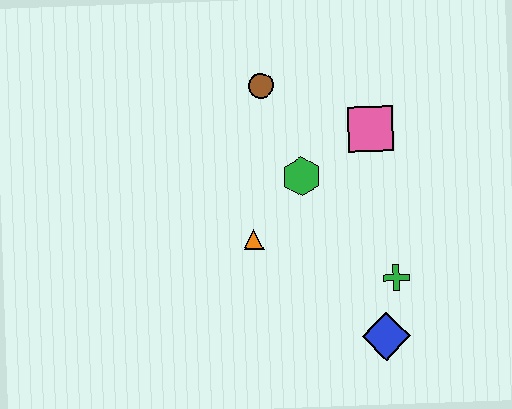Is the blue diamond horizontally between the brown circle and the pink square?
No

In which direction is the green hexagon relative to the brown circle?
The green hexagon is below the brown circle.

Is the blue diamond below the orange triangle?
Yes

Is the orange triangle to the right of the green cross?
No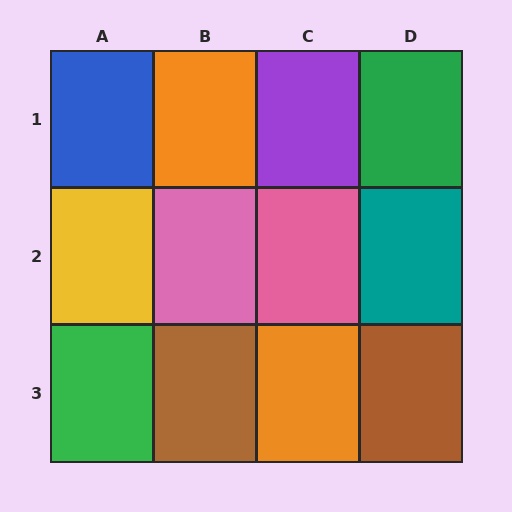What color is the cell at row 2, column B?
Pink.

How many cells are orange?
2 cells are orange.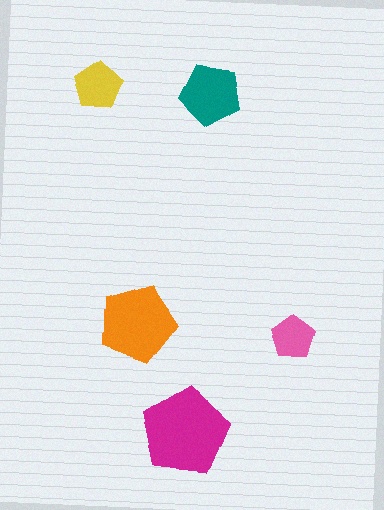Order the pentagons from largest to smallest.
the magenta one, the orange one, the teal one, the yellow one, the pink one.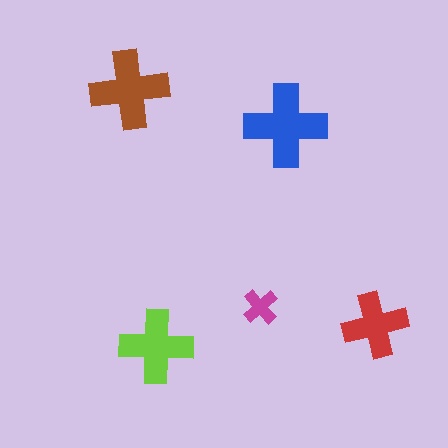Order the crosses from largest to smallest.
the blue one, the brown one, the lime one, the red one, the magenta one.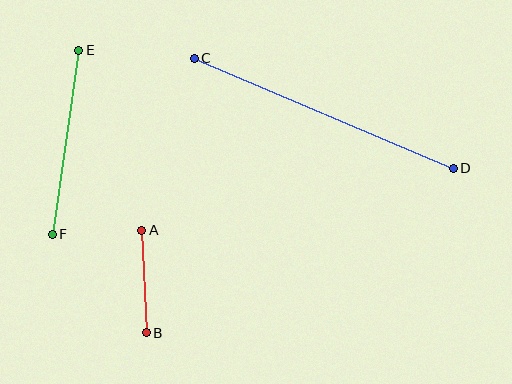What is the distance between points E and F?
The distance is approximately 186 pixels.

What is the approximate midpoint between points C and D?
The midpoint is at approximately (324, 113) pixels.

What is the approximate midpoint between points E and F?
The midpoint is at approximately (65, 142) pixels.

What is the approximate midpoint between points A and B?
The midpoint is at approximately (144, 281) pixels.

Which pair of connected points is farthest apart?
Points C and D are farthest apart.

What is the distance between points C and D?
The distance is approximately 281 pixels.